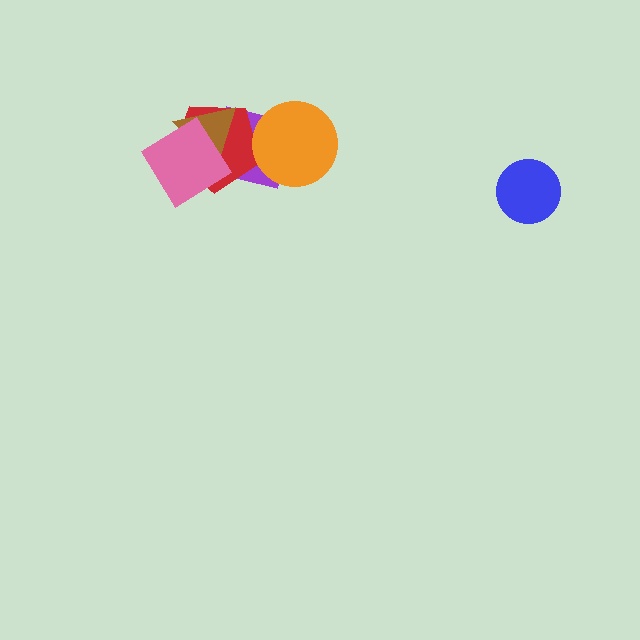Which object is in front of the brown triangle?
The pink diamond is in front of the brown triangle.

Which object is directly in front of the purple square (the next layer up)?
The red pentagon is directly in front of the purple square.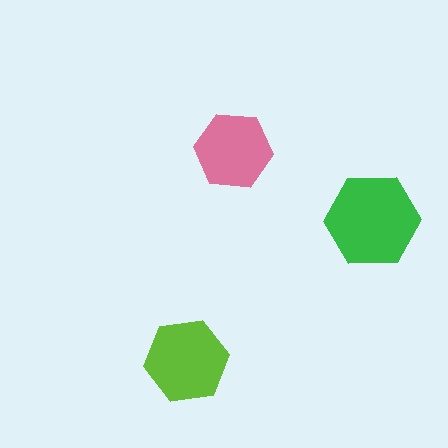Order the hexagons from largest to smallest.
the green one, the lime one, the pink one.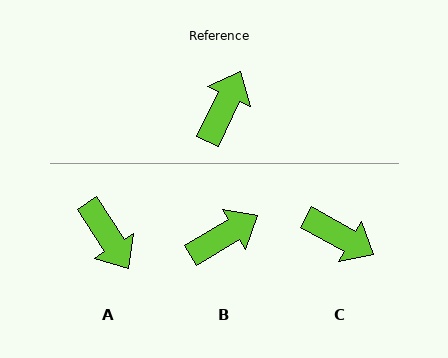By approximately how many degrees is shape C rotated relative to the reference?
Approximately 94 degrees clockwise.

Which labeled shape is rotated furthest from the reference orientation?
A, about 122 degrees away.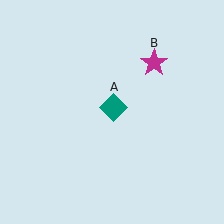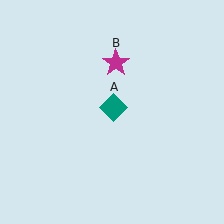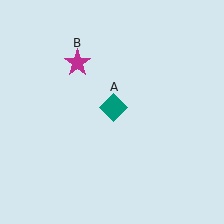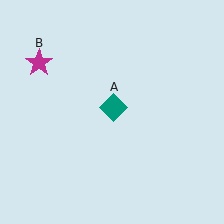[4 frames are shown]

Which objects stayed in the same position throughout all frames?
Teal diamond (object A) remained stationary.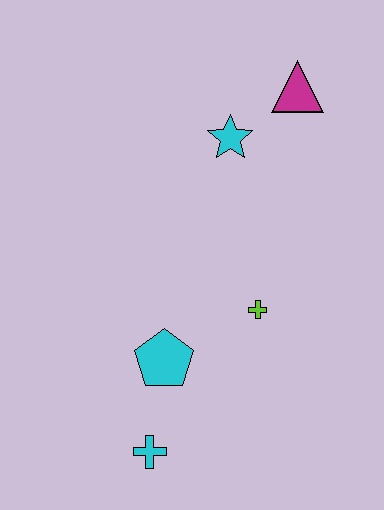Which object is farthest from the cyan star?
The cyan cross is farthest from the cyan star.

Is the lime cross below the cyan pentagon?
No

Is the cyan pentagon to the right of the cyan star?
No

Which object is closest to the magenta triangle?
The cyan star is closest to the magenta triangle.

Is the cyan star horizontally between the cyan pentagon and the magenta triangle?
Yes